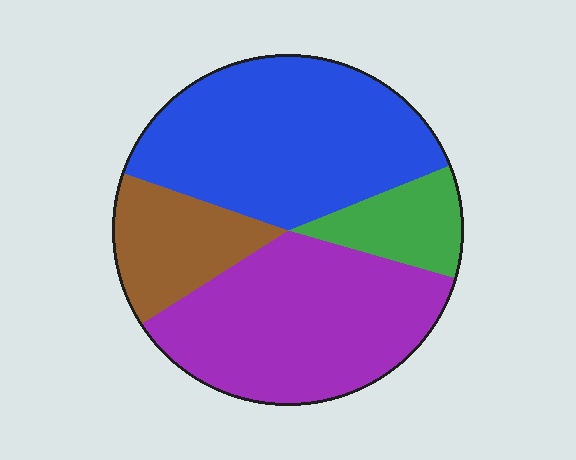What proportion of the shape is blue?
Blue covers about 40% of the shape.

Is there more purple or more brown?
Purple.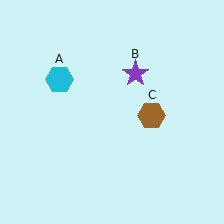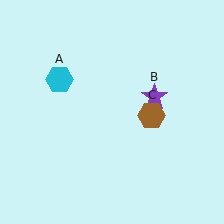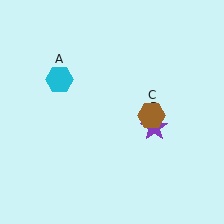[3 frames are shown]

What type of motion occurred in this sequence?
The purple star (object B) rotated clockwise around the center of the scene.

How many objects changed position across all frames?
1 object changed position: purple star (object B).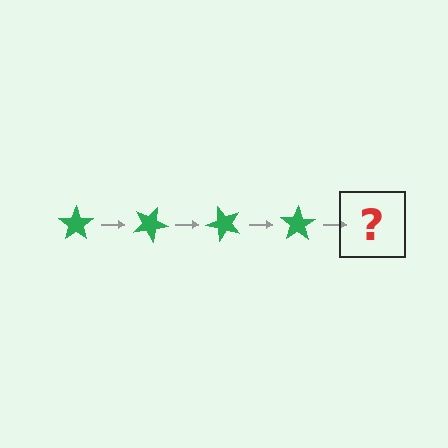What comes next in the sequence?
The next element should be a green star rotated 100 degrees.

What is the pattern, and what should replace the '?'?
The pattern is that the star rotates 25 degrees each step. The '?' should be a green star rotated 100 degrees.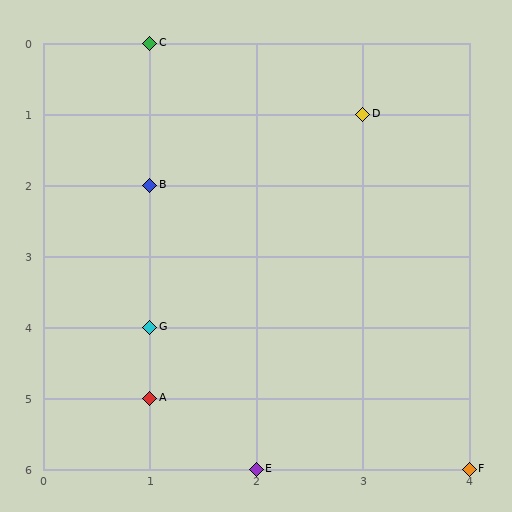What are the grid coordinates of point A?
Point A is at grid coordinates (1, 5).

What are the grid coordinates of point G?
Point G is at grid coordinates (1, 4).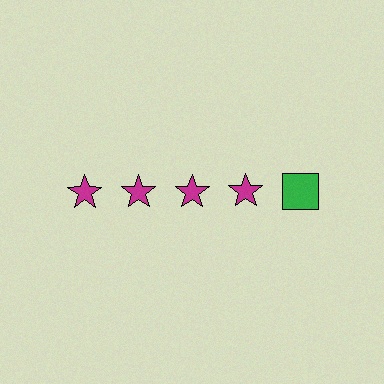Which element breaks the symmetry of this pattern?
The green square in the top row, rightmost column breaks the symmetry. All other shapes are magenta stars.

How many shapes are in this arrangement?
There are 5 shapes arranged in a grid pattern.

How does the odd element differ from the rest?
It differs in both color (green instead of magenta) and shape (square instead of star).